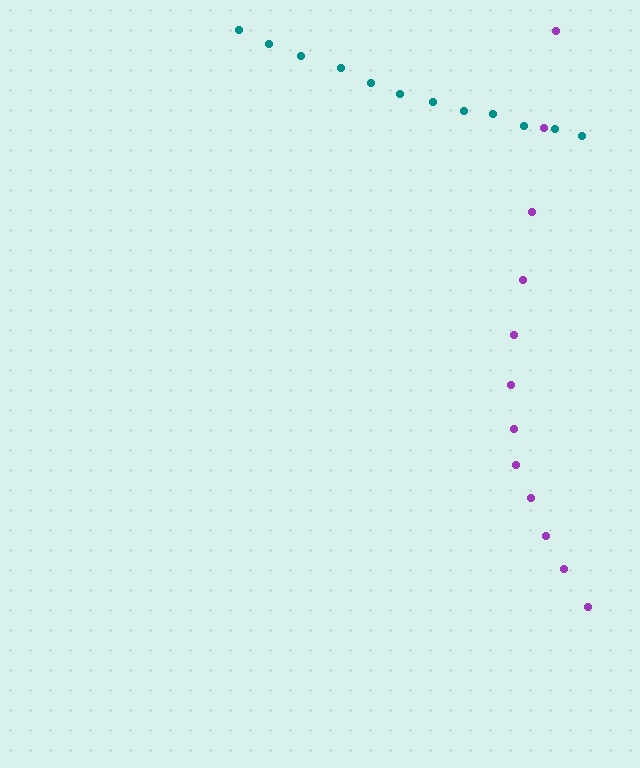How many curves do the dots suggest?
There are 2 distinct paths.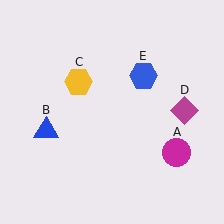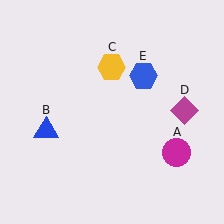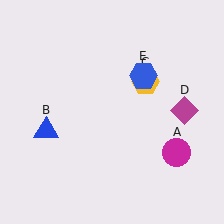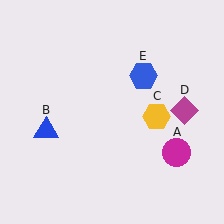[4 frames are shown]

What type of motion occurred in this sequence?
The yellow hexagon (object C) rotated clockwise around the center of the scene.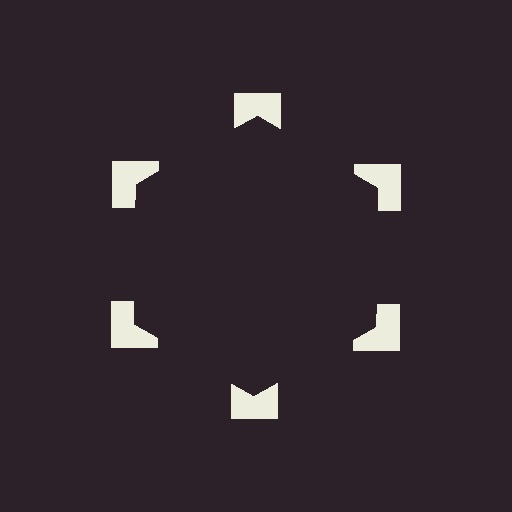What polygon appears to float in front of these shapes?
An illusory hexagon — its edges are inferred from the aligned wedge cuts in the notched squares, not physically drawn.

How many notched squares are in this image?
There are 6 — one at each vertex of the illusory hexagon.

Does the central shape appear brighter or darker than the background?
It typically appears slightly darker than the background, even though no actual brightness change is drawn.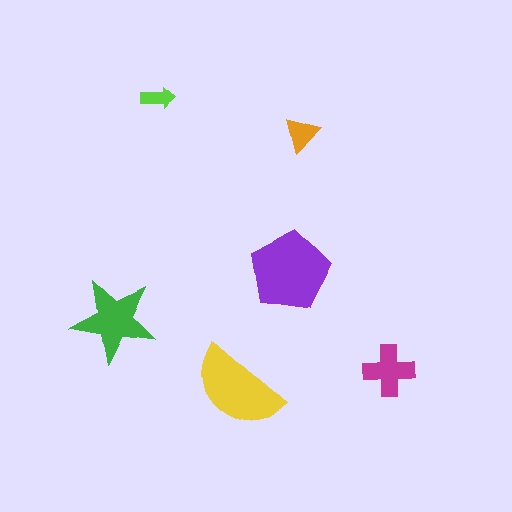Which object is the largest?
The purple pentagon.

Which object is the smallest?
The lime arrow.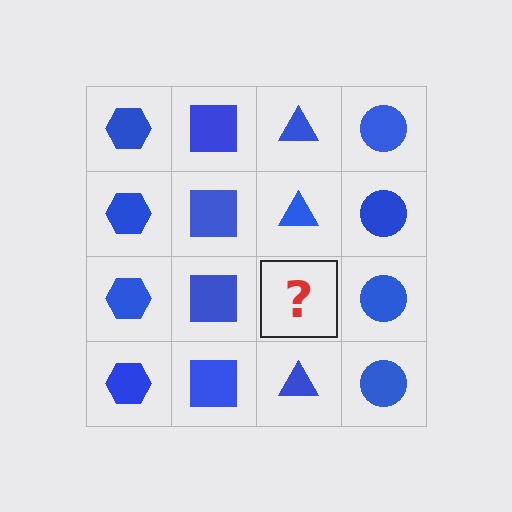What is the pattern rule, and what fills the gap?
The rule is that each column has a consistent shape. The gap should be filled with a blue triangle.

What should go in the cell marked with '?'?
The missing cell should contain a blue triangle.